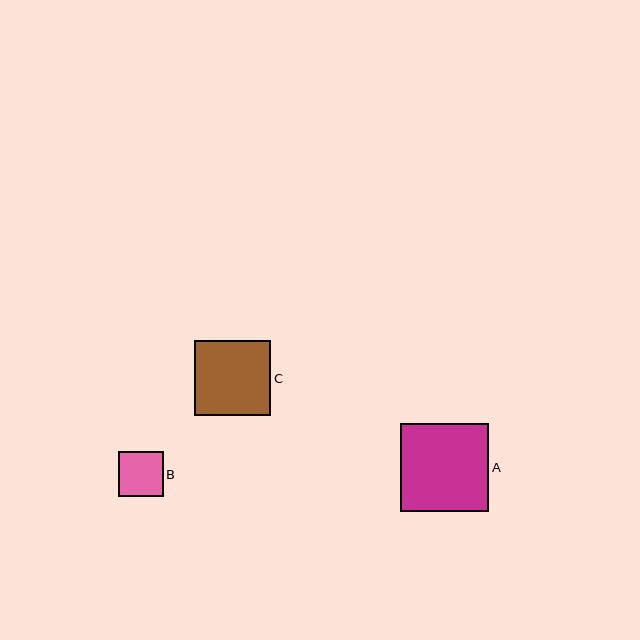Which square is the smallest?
Square B is the smallest with a size of approximately 45 pixels.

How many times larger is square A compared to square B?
Square A is approximately 2.0 times the size of square B.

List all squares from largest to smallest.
From largest to smallest: A, C, B.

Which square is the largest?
Square A is the largest with a size of approximately 88 pixels.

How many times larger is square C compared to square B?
Square C is approximately 1.7 times the size of square B.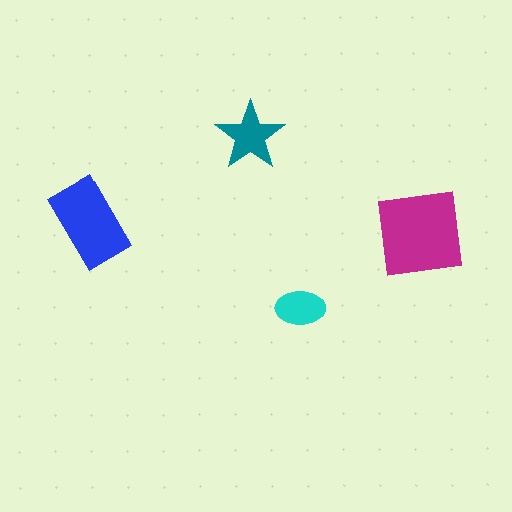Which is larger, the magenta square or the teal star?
The magenta square.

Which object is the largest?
The magenta square.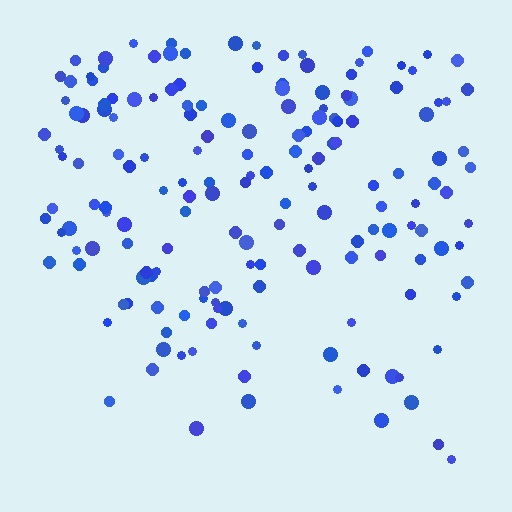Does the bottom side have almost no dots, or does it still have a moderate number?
Still a moderate number, just noticeably fewer than the top.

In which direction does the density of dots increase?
From bottom to top, with the top side densest.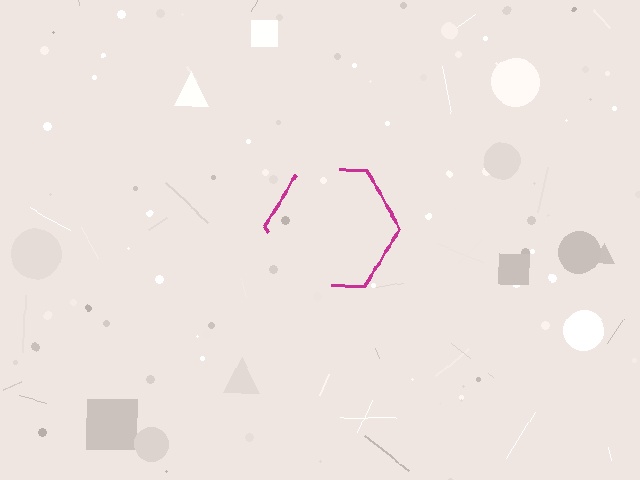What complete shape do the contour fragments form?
The contour fragments form a hexagon.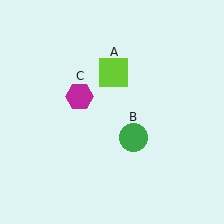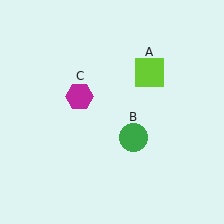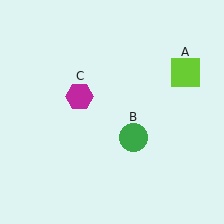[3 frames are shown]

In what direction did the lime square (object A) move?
The lime square (object A) moved right.